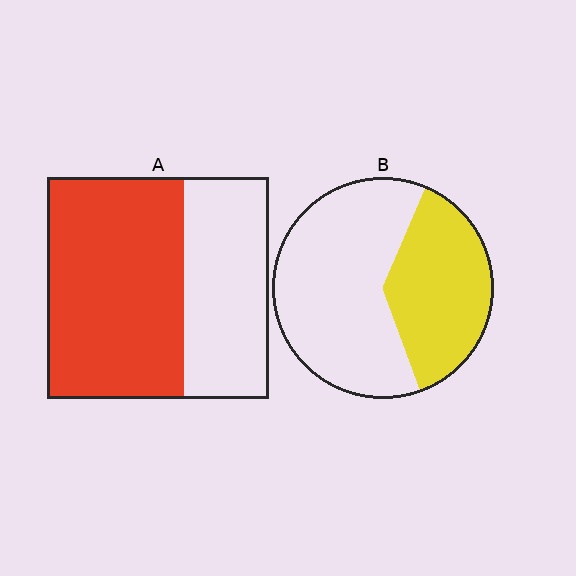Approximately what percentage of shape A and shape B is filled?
A is approximately 60% and B is approximately 40%.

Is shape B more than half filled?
No.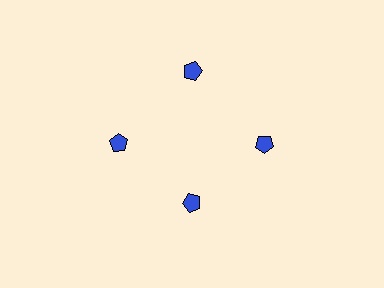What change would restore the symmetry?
The symmetry would be restored by moving it outward, back onto the ring so that all 4 pentagons sit at equal angles and equal distance from the center.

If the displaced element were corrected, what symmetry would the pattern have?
It would have 4-fold rotational symmetry — the pattern would map onto itself every 90 degrees.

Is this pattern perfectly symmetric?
No. The 4 blue pentagons are arranged in a ring, but one element near the 6 o'clock position is pulled inward toward the center, breaking the 4-fold rotational symmetry.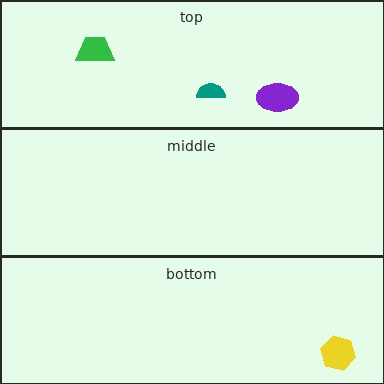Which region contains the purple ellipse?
The top region.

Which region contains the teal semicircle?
The top region.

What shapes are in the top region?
The green trapezoid, the teal semicircle, the purple ellipse.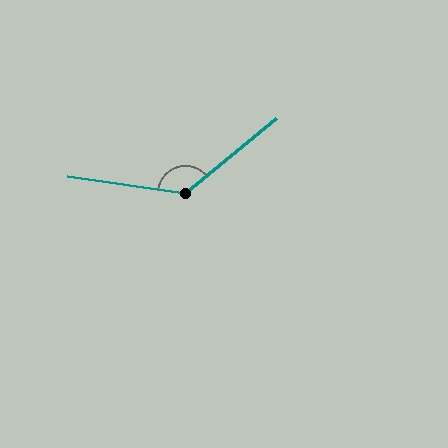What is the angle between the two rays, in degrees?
Approximately 132 degrees.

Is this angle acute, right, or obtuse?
It is obtuse.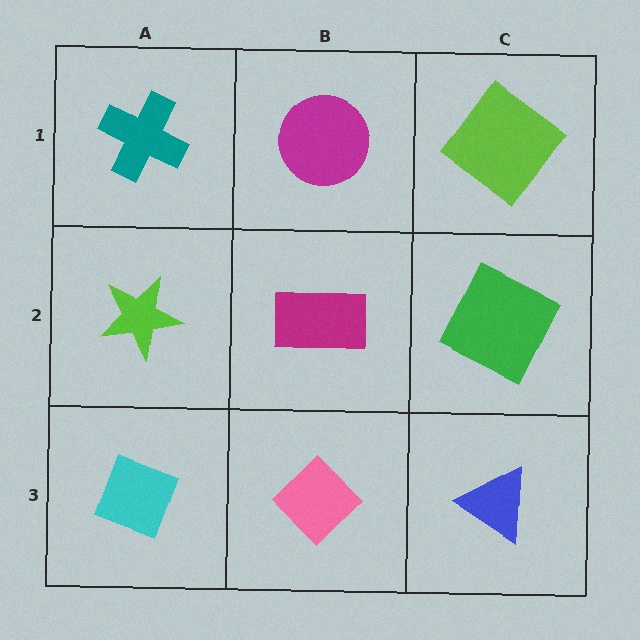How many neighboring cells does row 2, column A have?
3.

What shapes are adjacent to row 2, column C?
A lime diamond (row 1, column C), a blue triangle (row 3, column C), a magenta rectangle (row 2, column B).